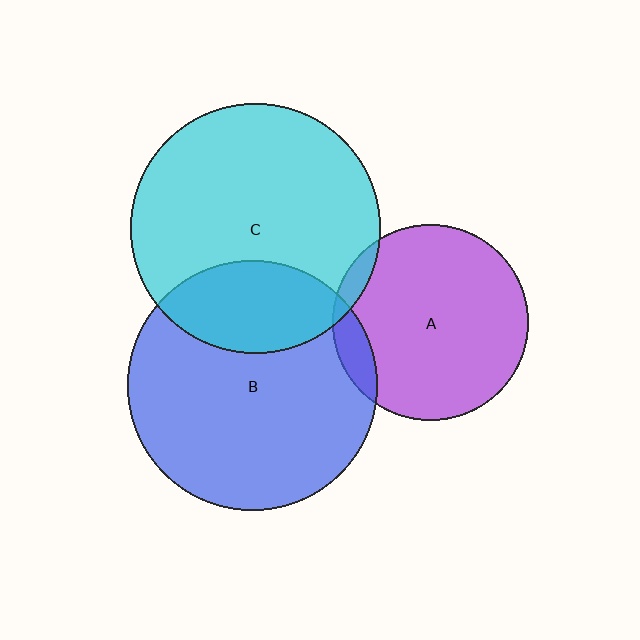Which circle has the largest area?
Circle C (cyan).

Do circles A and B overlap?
Yes.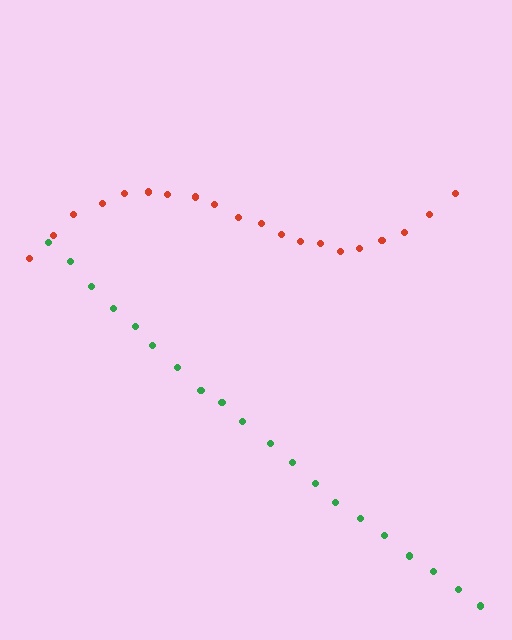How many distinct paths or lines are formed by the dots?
There are 2 distinct paths.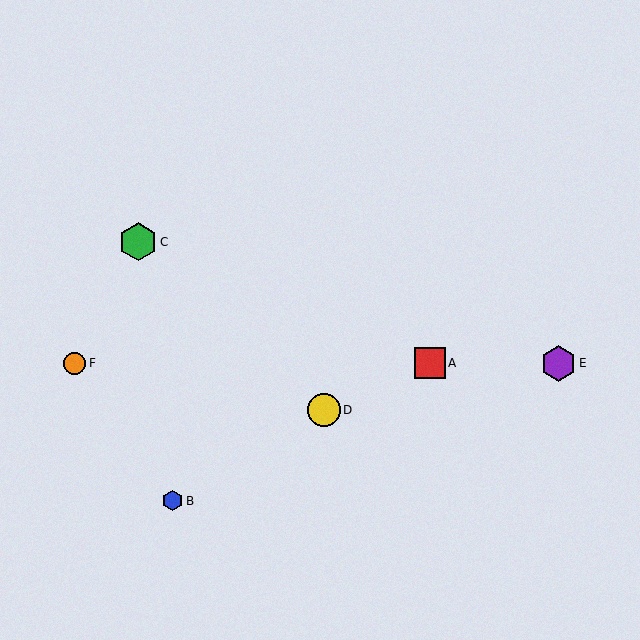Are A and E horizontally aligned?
Yes, both are at y≈363.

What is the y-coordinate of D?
Object D is at y≈410.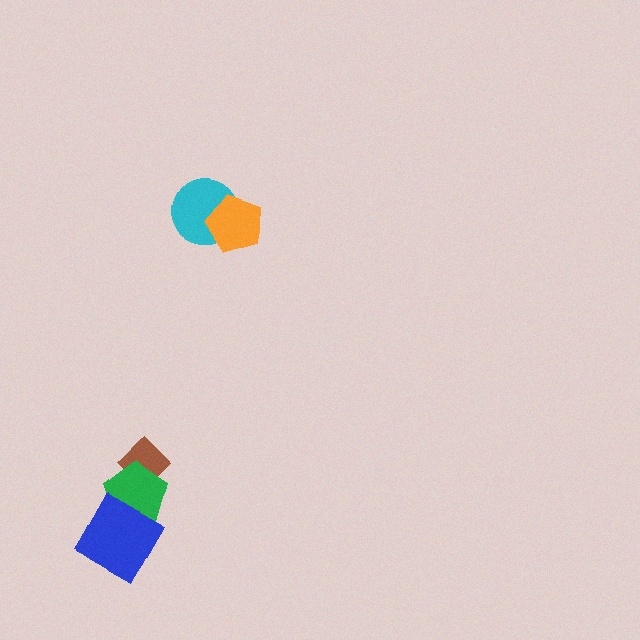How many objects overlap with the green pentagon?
2 objects overlap with the green pentagon.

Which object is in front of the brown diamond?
The green pentagon is in front of the brown diamond.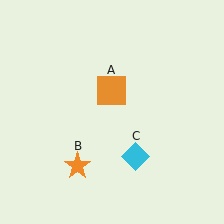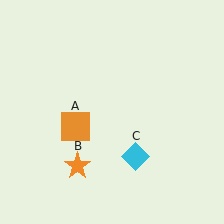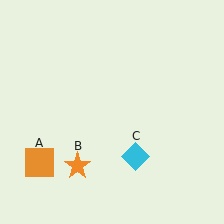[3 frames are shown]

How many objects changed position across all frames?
1 object changed position: orange square (object A).